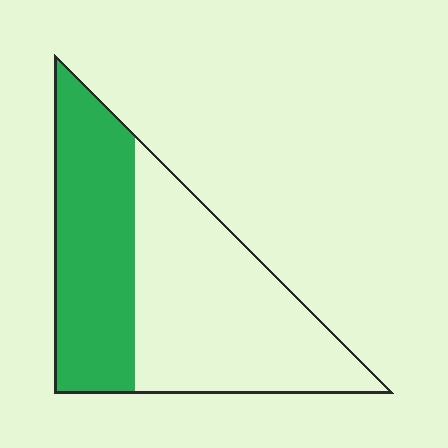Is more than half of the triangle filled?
No.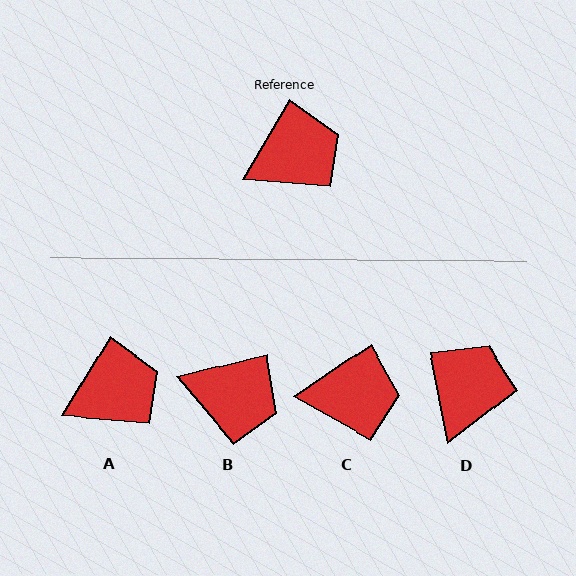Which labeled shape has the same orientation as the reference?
A.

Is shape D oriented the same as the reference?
No, it is off by about 42 degrees.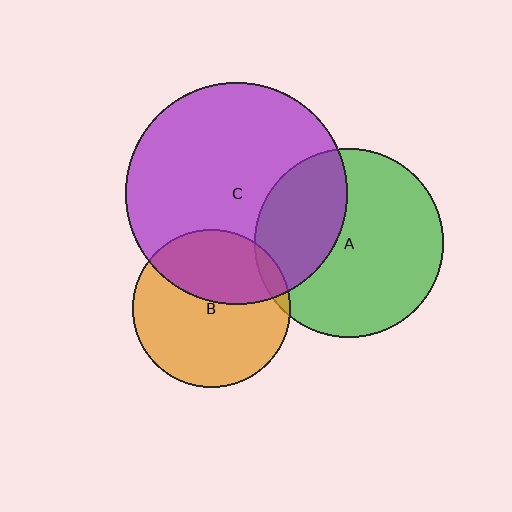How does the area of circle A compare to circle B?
Approximately 1.4 times.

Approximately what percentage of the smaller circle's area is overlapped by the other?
Approximately 5%.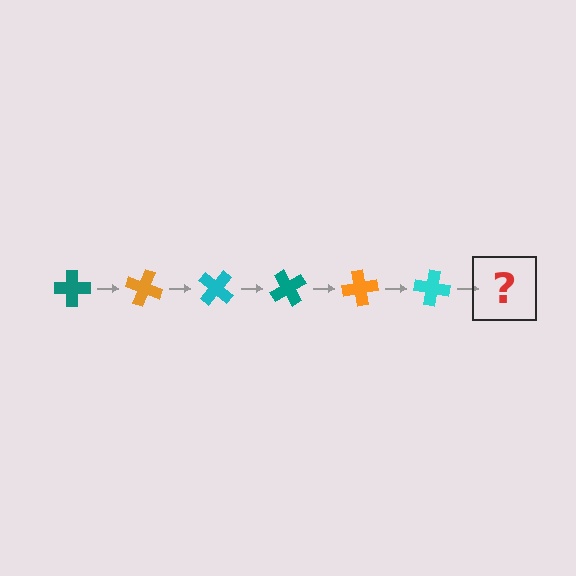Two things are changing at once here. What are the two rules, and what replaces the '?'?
The two rules are that it rotates 20 degrees each step and the color cycles through teal, orange, and cyan. The '?' should be a teal cross, rotated 120 degrees from the start.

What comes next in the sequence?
The next element should be a teal cross, rotated 120 degrees from the start.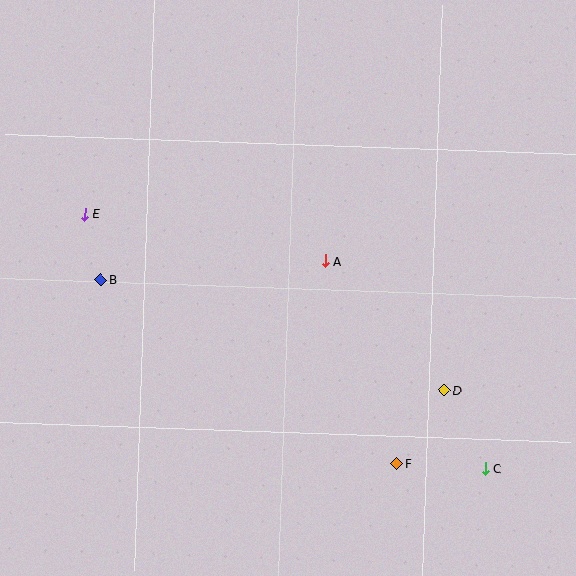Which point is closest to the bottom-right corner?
Point C is closest to the bottom-right corner.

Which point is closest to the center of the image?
Point A at (325, 261) is closest to the center.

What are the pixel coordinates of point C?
Point C is at (485, 469).